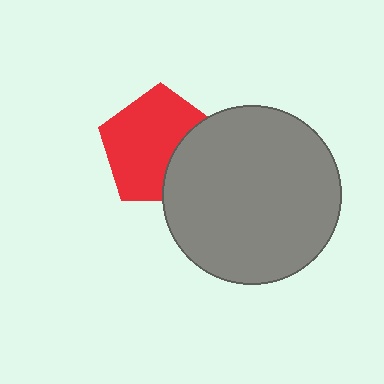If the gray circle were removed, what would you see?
You would see the complete red pentagon.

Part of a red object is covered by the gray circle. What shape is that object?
It is a pentagon.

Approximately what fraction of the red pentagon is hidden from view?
Roughly 31% of the red pentagon is hidden behind the gray circle.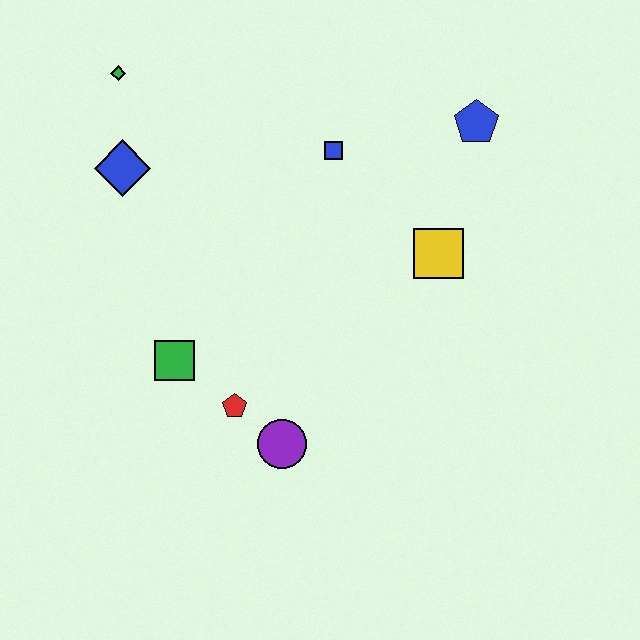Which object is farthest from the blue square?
The purple circle is farthest from the blue square.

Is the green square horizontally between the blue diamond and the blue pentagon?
Yes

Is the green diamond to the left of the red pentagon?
Yes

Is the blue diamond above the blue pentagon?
No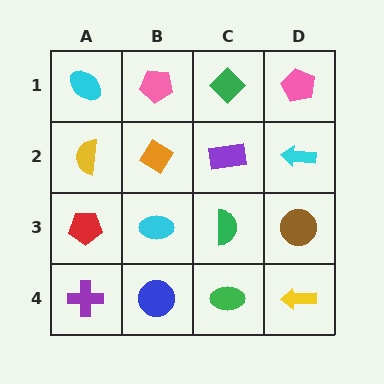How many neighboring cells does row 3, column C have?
4.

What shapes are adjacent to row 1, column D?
A cyan arrow (row 2, column D), a green diamond (row 1, column C).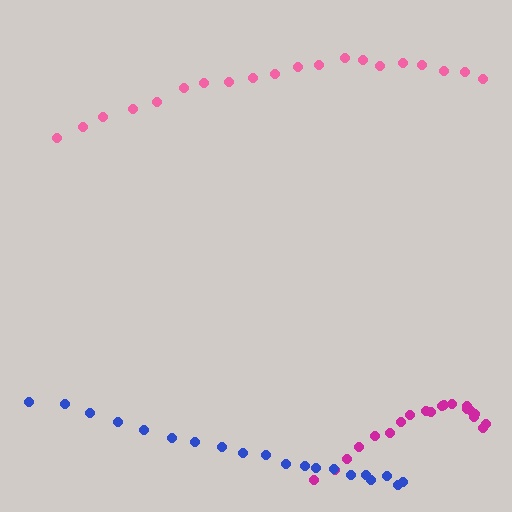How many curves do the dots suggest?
There are 3 distinct paths.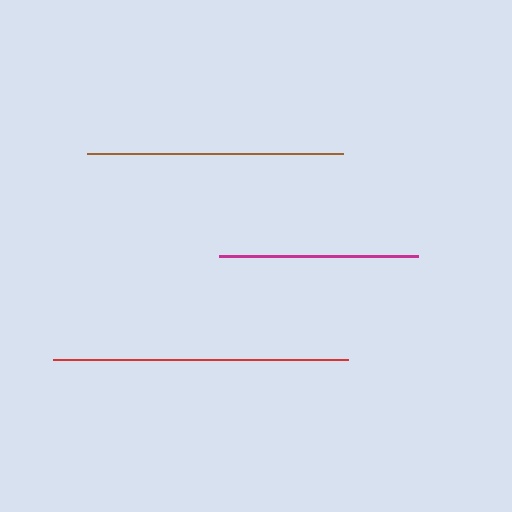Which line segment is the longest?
The red line is the longest at approximately 295 pixels.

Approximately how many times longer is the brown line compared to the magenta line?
The brown line is approximately 1.3 times the length of the magenta line.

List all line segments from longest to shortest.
From longest to shortest: red, brown, magenta.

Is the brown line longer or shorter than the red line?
The red line is longer than the brown line.